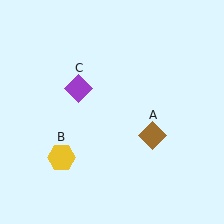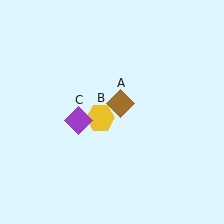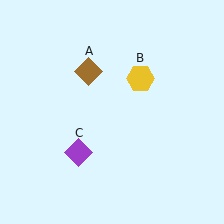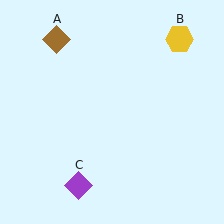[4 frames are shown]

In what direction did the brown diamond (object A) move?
The brown diamond (object A) moved up and to the left.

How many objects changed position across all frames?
3 objects changed position: brown diamond (object A), yellow hexagon (object B), purple diamond (object C).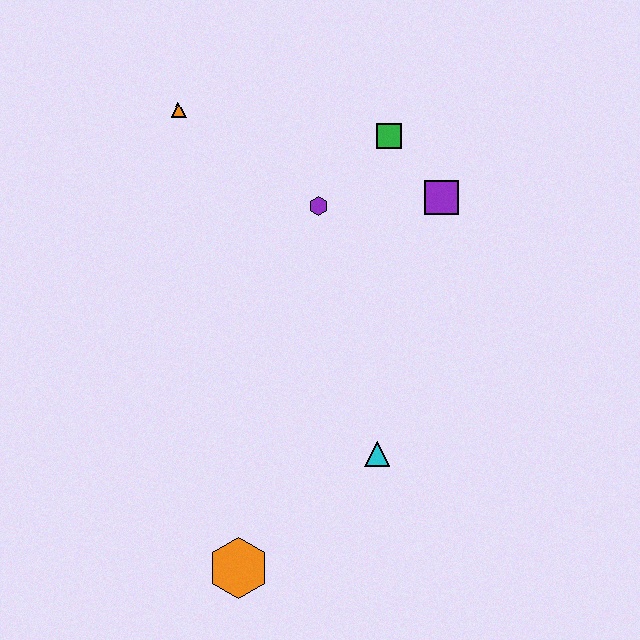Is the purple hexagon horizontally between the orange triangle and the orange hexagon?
No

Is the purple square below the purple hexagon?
No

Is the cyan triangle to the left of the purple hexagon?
No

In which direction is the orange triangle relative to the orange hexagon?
The orange triangle is above the orange hexagon.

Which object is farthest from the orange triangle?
The orange hexagon is farthest from the orange triangle.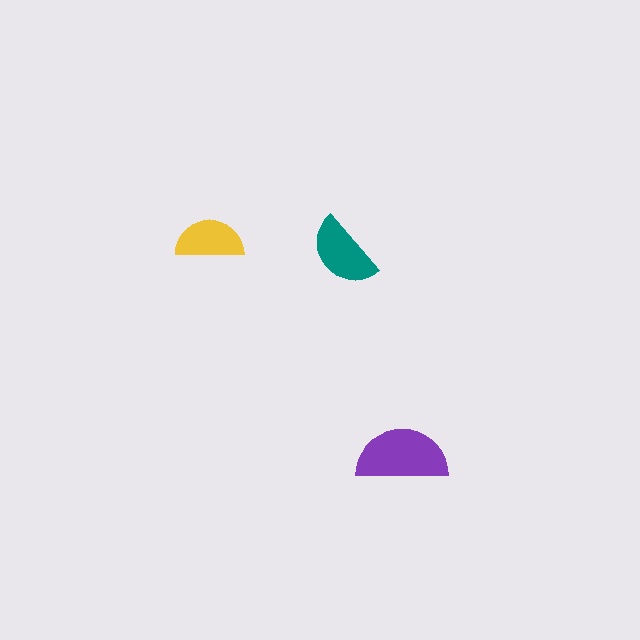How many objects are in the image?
There are 3 objects in the image.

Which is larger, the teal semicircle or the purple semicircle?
The purple one.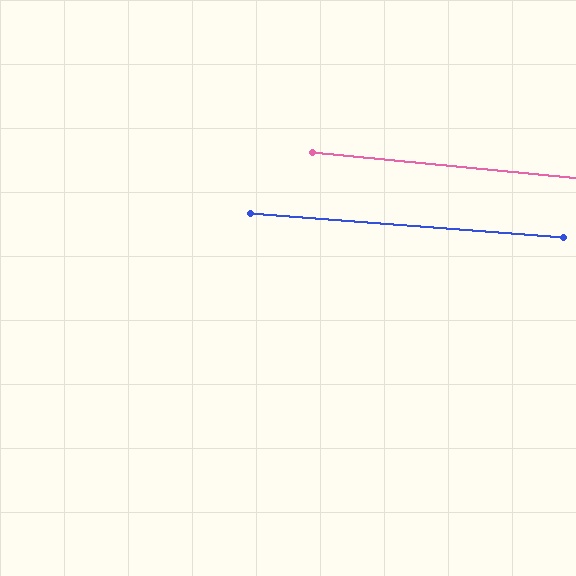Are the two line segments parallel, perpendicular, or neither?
Parallel — their directions differ by only 1.1°.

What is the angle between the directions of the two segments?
Approximately 1 degree.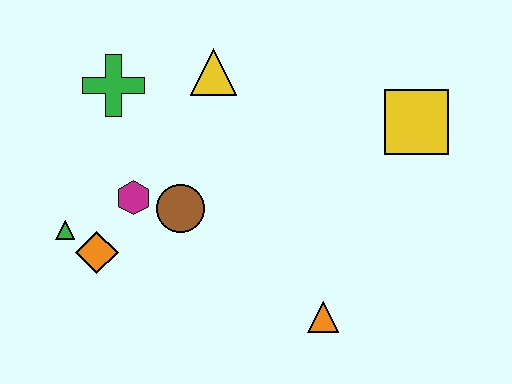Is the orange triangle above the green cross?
No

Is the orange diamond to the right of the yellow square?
No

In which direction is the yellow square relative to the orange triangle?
The yellow square is above the orange triangle.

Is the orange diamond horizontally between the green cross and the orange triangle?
No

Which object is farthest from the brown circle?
The yellow square is farthest from the brown circle.